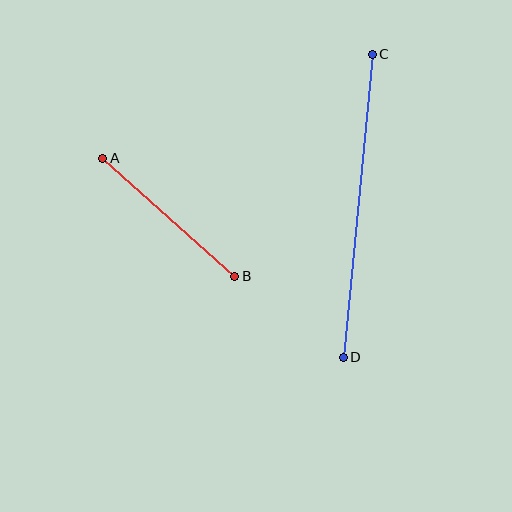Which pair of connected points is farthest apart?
Points C and D are farthest apart.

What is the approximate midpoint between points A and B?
The midpoint is at approximately (169, 217) pixels.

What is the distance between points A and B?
The distance is approximately 177 pixels.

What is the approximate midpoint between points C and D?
The midpoint is at approximately (358, 206) pixels.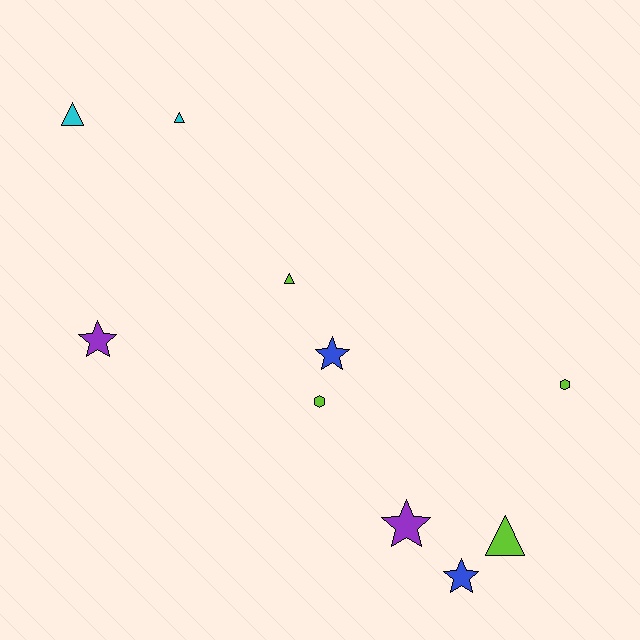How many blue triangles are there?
There are no blue triangles.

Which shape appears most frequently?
Star, with 4 objects.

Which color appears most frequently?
Lime, with 4 objects.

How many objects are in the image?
There are 10 objects.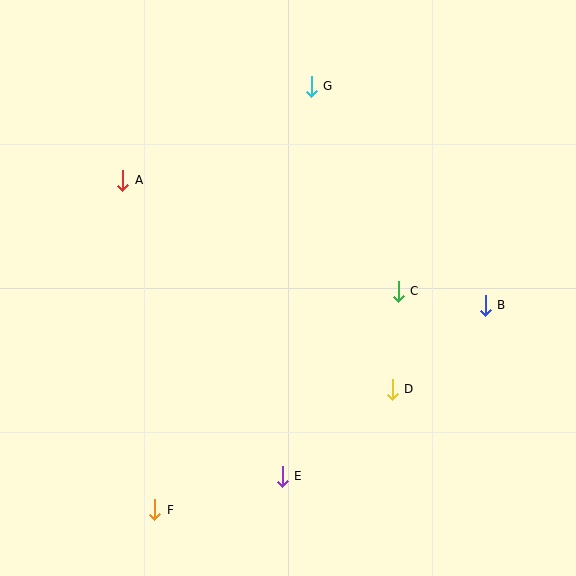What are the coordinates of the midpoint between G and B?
The midpoint between G and B is at (398, 196).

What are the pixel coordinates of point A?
Point A is at (123, 180).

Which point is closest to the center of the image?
Point C at (398, 291) is closest to the center.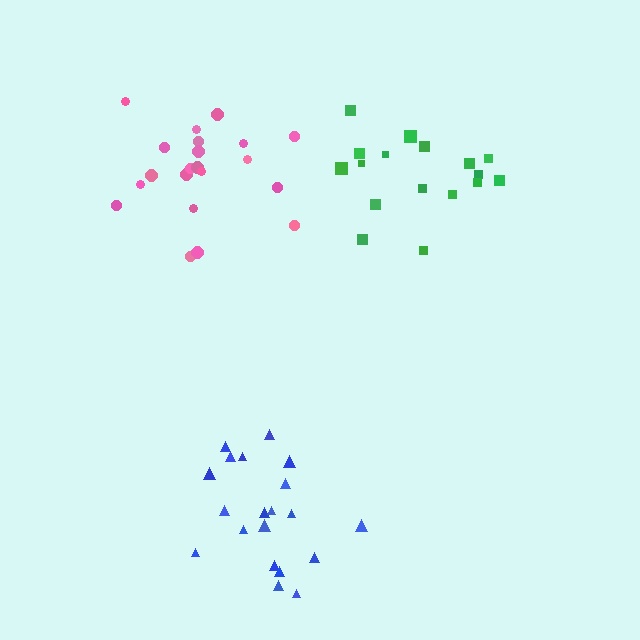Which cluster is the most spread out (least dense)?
Pink.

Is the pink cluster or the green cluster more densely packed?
Green.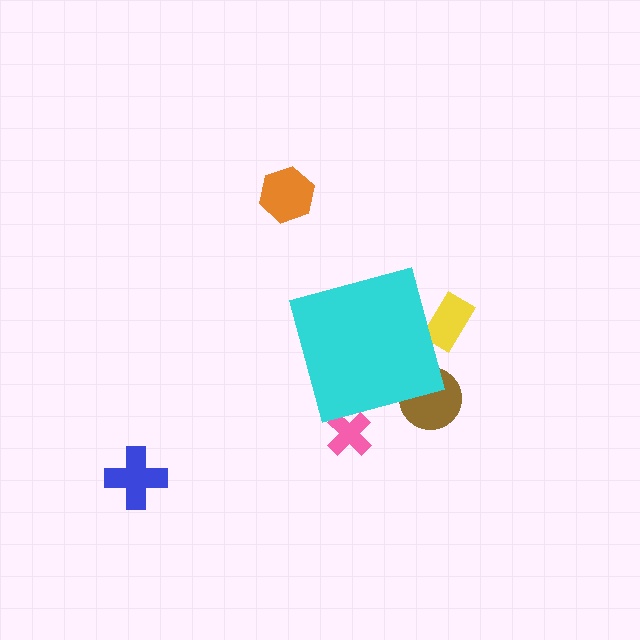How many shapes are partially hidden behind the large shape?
3 shapes are partially hidden.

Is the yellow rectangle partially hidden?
Yes, the yellow rectangle is partially hidden behind the cyan square.